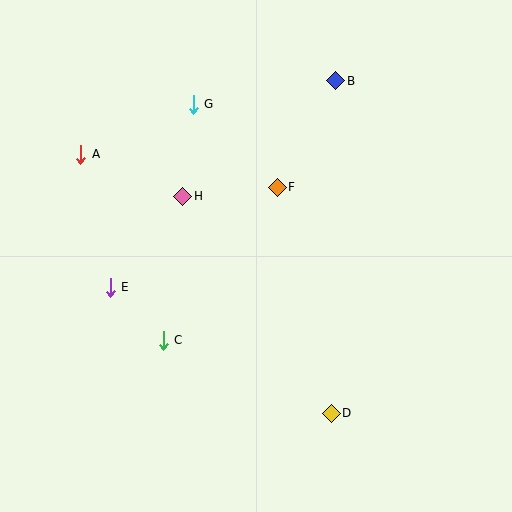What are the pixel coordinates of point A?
Point A is at (81, 154).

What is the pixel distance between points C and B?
The distance between C and B is 311 pixels.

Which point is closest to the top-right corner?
Point B is closest to the top-right corner.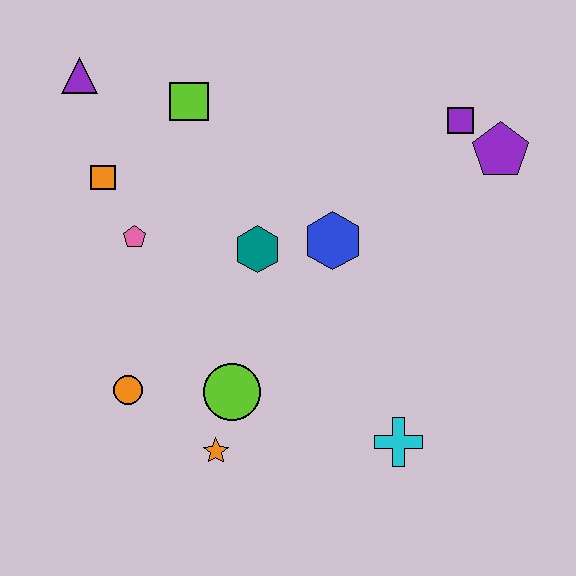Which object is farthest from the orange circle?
The purple pentagon is farthest from the orange circle.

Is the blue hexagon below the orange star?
No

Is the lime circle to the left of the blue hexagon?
Yes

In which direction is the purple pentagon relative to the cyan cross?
The purple pentagon is above the cyan cross.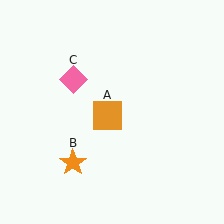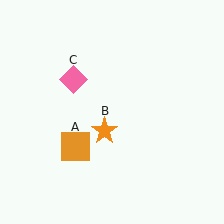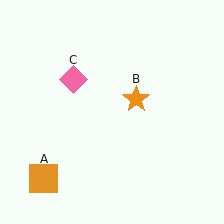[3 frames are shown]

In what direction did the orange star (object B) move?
The orange star (object B) moved up and to the right.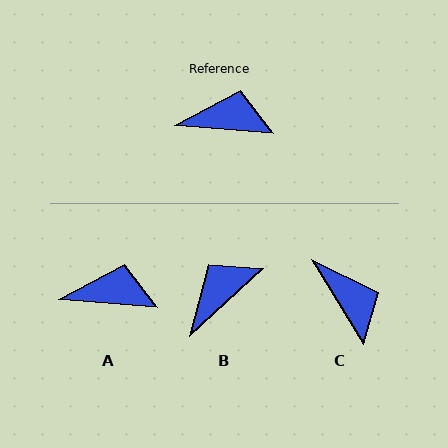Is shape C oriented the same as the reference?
No, it is off by about 54 degrees.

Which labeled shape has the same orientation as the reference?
A.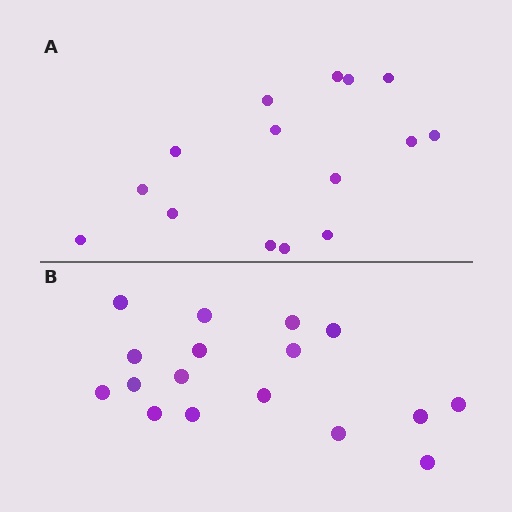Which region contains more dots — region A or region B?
Region B (the bottom region) has more dots.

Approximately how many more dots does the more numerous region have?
Region B has just a few more — roughly 2 or 3 more dots than region A.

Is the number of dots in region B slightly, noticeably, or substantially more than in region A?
Region B has only slightly more — the two regions are fairly close. The ratio is roughly 1.1 to 1.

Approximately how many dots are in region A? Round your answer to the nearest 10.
About 20 dots. (The exact count is 15, which rounds to 20.)